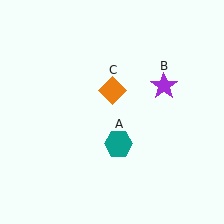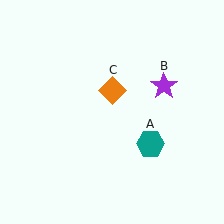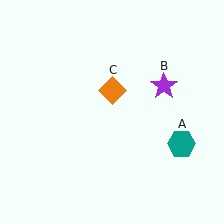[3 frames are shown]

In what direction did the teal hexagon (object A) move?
The teal hexagon (object A) moved right.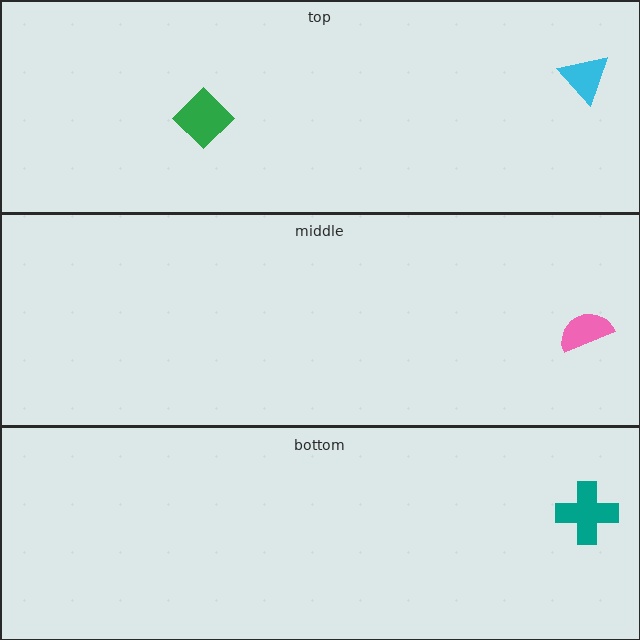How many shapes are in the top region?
2.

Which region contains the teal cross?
The bottom region.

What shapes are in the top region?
The cyan triangle, the green diamond.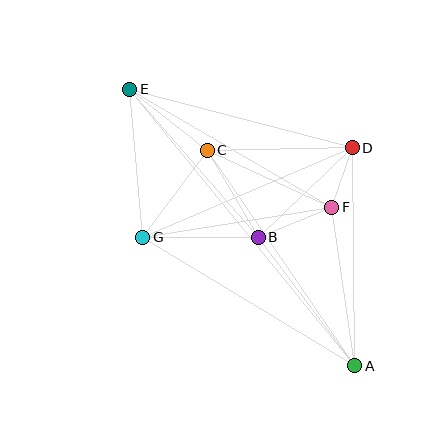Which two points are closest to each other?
Points D and F are closest to each other.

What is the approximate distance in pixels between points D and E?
The distance between D and E is approximately 230 pixels.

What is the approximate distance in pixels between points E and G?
The distance between E and G is approximately 148 pixels.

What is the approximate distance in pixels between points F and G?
The distance between F and G is approximately 191 pixels.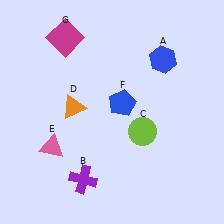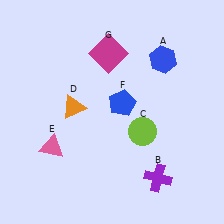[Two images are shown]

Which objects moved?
The objects that moved are: the purple cross (B), the magenta square (G).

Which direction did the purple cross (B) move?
The purple cross (B) moved right.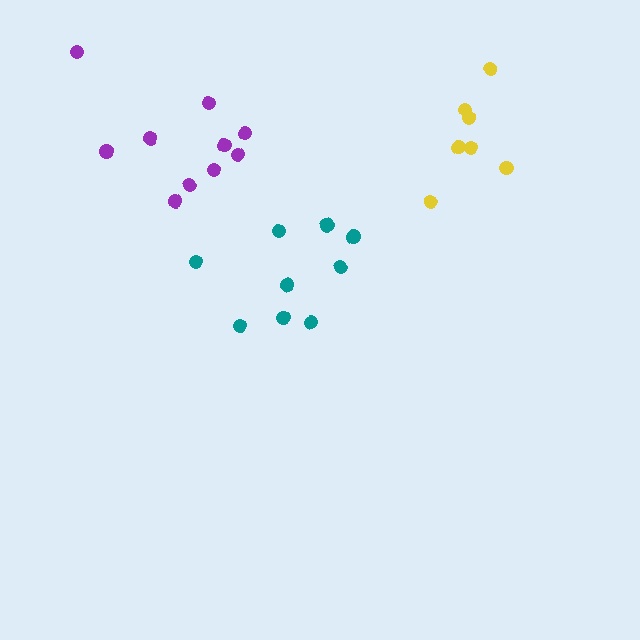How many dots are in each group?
Group 1: 9 dots, Group 2: 10 dots, Group 3: 7 dots (26 total).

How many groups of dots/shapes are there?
There are 3 groups.